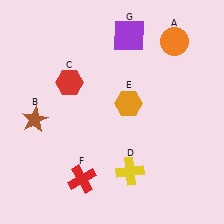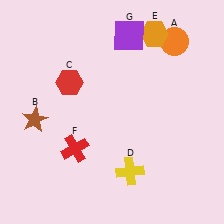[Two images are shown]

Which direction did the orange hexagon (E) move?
The orange hexagon (E) moved up.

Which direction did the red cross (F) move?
The red cross (F) moved up.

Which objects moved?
The objects that moved are: the orange hexagon (E), the red cross (F).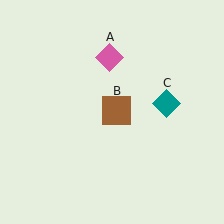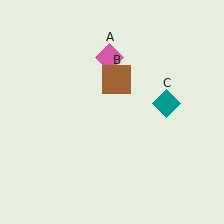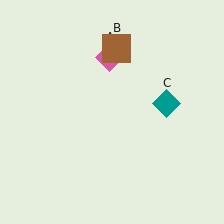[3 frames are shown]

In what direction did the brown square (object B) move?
The brown square (object B) moved up.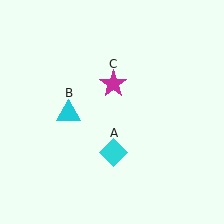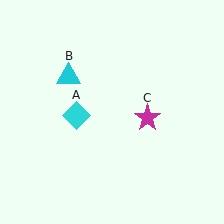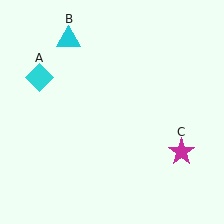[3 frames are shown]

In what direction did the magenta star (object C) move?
The magenta star (object C) moved down and to the right.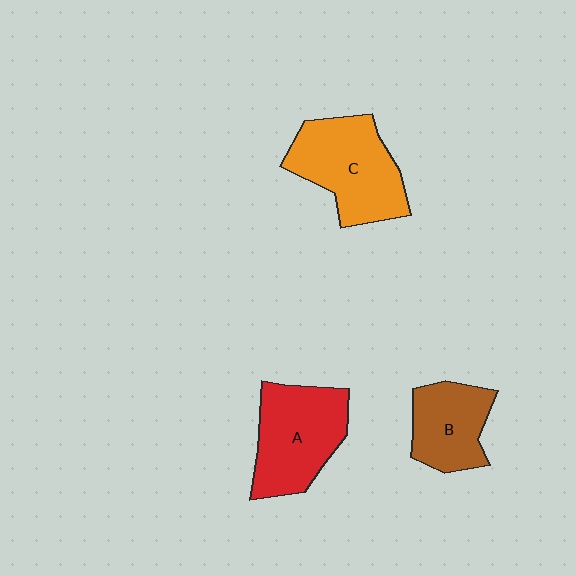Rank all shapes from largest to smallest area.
From largest to smallest: C (orange), A (red), B (brown).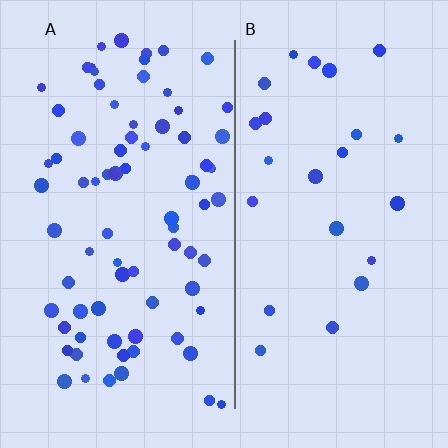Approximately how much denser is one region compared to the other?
Approximately 3.3× — region A over region B.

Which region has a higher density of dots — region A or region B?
A (the left).